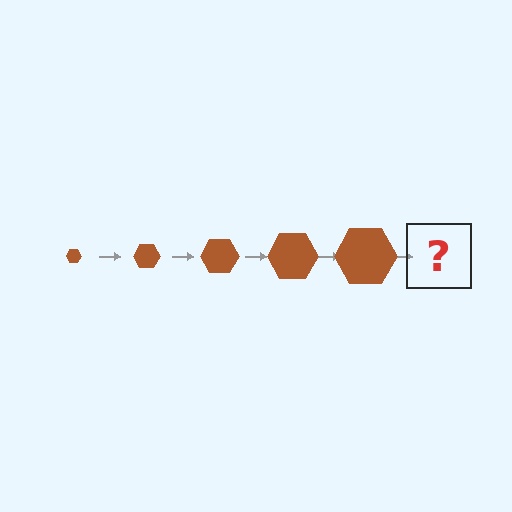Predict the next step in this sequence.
The next step is a brown hexagon, larger than the previous one.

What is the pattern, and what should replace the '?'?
The pattern is that the hexagon gets progressively larger each step. The '?' should be a brown hexagon, larger than the previous one.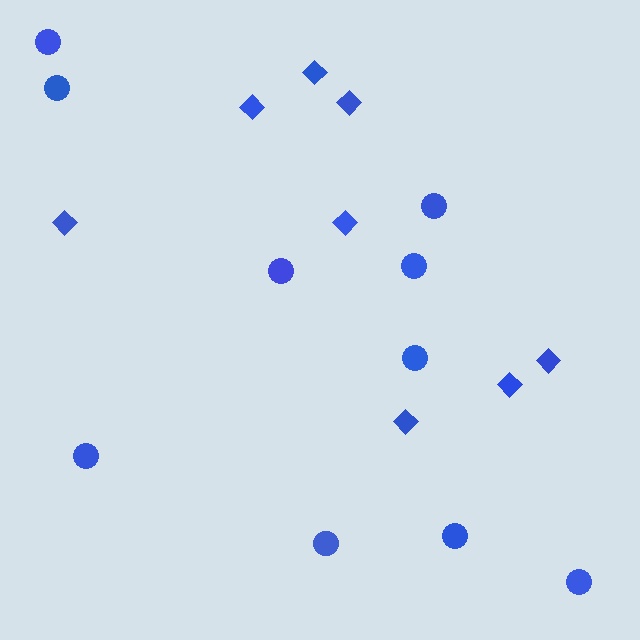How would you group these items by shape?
There are 2 groups: one group of circles (10) and one group of diamonds (8).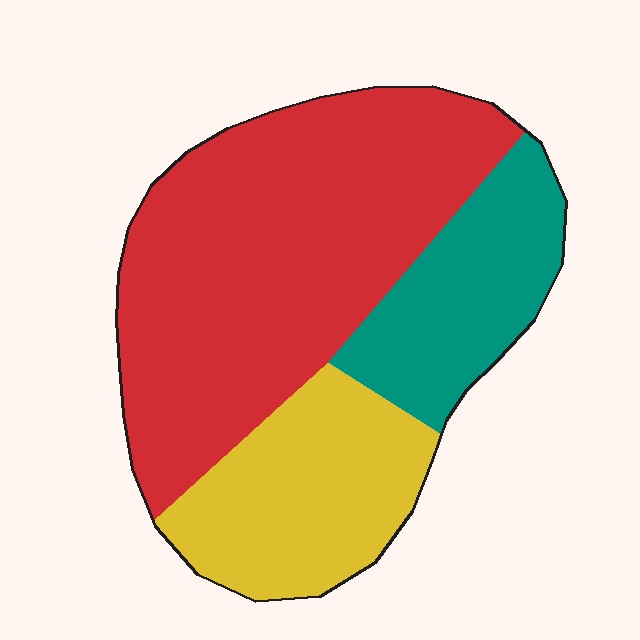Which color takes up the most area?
Red, at roughly 55%.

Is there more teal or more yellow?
Yellow.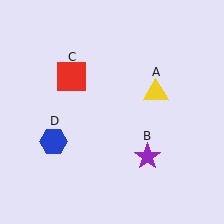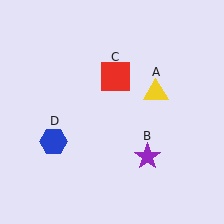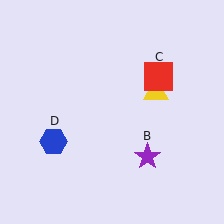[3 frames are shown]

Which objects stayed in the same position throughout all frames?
Yellow triangle (object A) and purple star (object B) and blue hexagon (object D) remained stationary.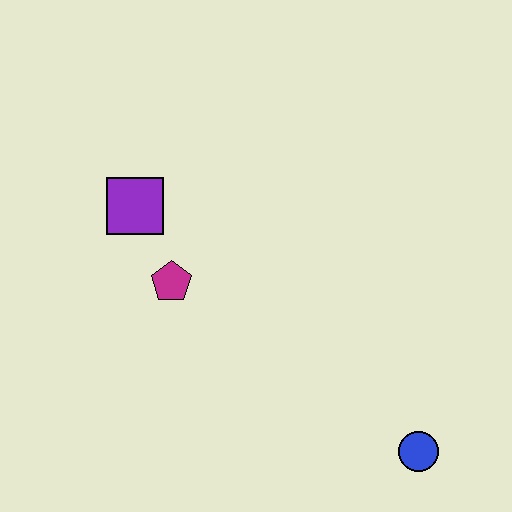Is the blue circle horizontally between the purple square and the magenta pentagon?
No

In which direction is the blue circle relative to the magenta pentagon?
The blue circle is to the right of the magenta pentagon.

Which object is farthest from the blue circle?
The purple square is farthest from the blue circle.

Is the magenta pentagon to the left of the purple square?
No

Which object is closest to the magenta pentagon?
The purple square is closest to the magenta pentagon.